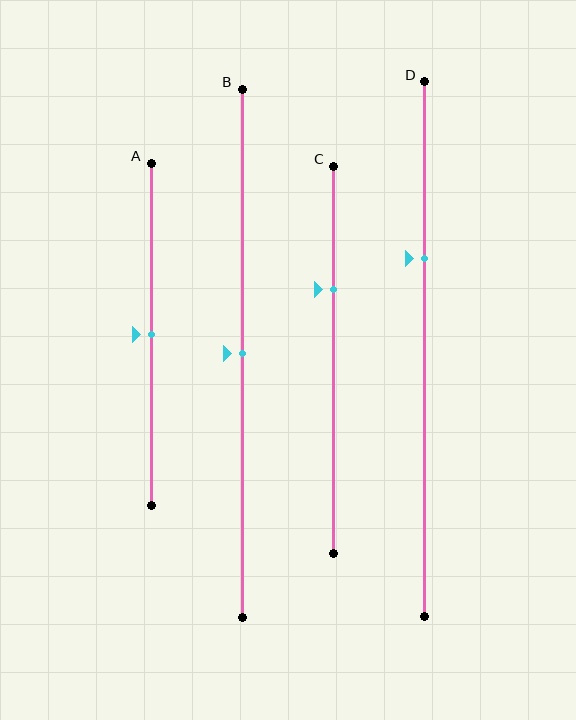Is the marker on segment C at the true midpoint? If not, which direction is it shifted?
No, the marker on segment C is shifted upward by about 18% of the segment length.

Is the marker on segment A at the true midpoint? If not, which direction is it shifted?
Yes, the marker on segment A is at the true midpoint.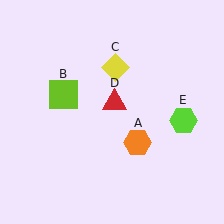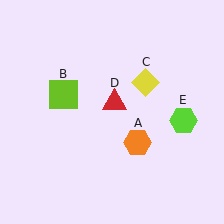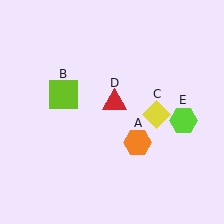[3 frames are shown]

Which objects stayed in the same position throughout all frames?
Orange hexagon (object A) and lime square (object B) and red triangle (object D) and lime hexagon (object E) remained stationary.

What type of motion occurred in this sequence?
The yellow diamond (object C) rotated clockwise around the center of the scene.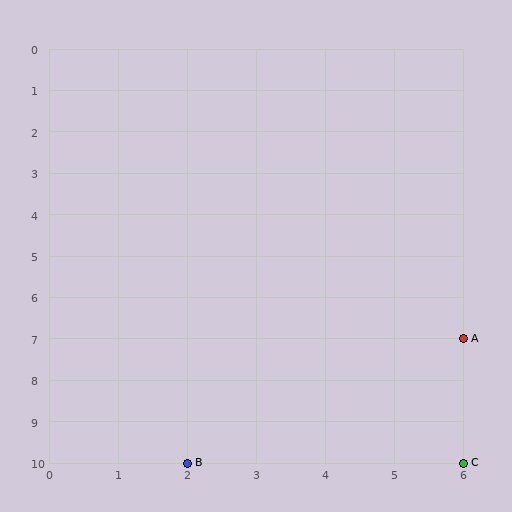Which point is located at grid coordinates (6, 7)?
Point A is at (6, 7).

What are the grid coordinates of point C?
Point C is at grid coordinates (6, 10).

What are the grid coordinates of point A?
Point A is at grid coordinates (6, 7).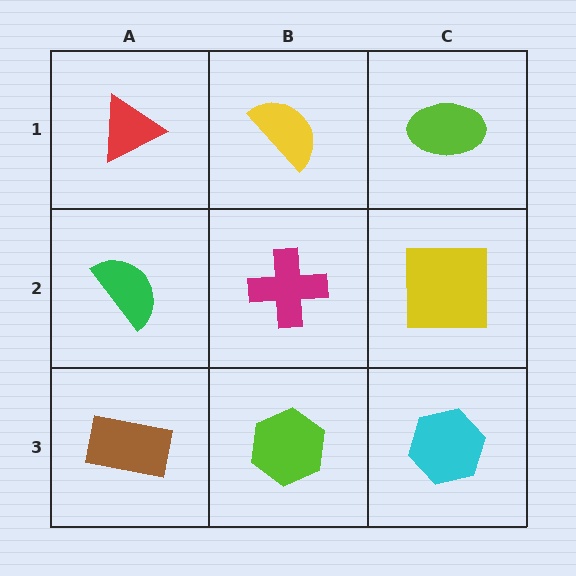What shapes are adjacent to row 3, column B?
A magenta cross (row 2, column B), a brown rectangle (row 3, column A), a cyan hexagon (row 3, column C).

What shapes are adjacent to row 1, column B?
A magenta cross (row 2, column B), a red triangle (row 1, column A), a lime ellipse (row 1, column C).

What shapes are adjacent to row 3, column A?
A green semicircle (row 2, column A), a lime hexagon (row 3, column B).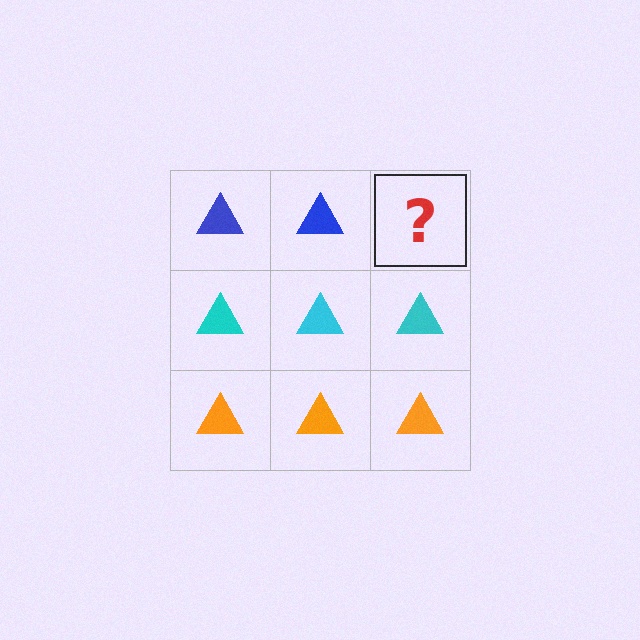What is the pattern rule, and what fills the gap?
The rule is that each row has a consistent color. The gap should be filled with a blue triangle.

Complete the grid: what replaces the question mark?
The question mark should be replaced with a blue triangle.